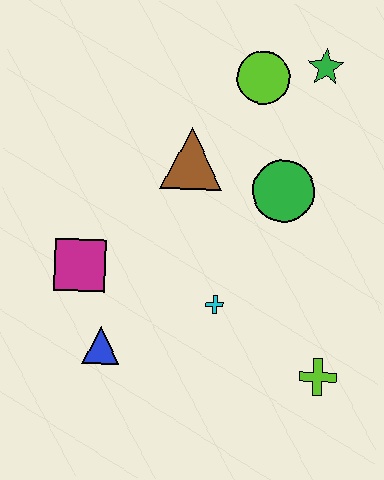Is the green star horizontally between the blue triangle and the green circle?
No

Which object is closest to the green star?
The lime circle is closest to the green star.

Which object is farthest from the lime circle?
The blue triangle is farthest from the lime circle.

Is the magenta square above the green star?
No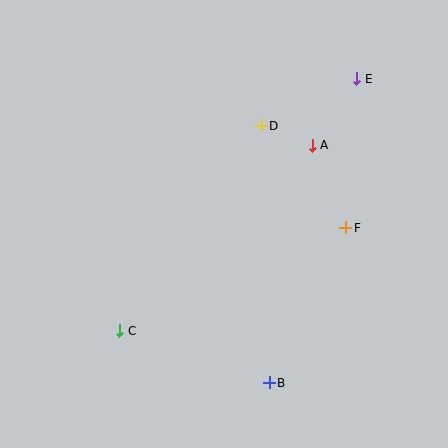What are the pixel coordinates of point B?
Point B is at (269, 383).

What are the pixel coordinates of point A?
Point A is at (312, 145).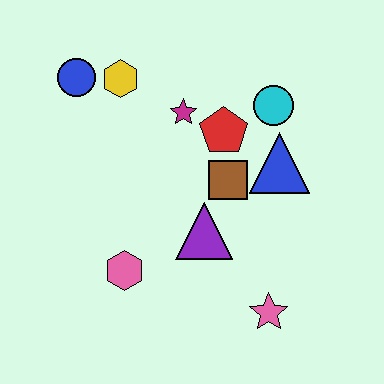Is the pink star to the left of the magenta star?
No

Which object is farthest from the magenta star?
The pink star is farthest from the magenta star.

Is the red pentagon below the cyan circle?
Yes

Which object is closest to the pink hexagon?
The purple triangle is closest to the pink hexagon.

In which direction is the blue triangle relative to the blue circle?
The blue triangle is to the right of the blue circle.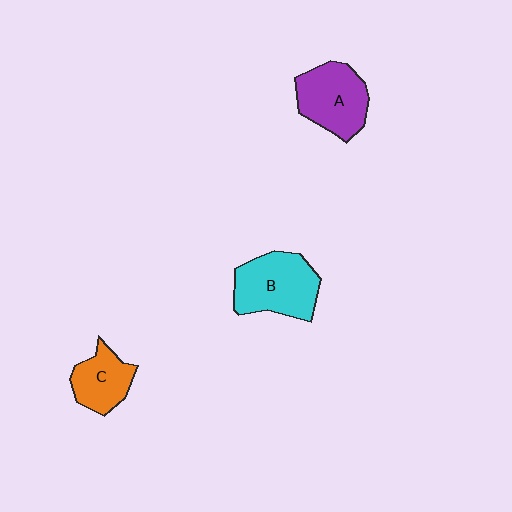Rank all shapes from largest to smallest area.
From largest to smallest: B (cyan), A (purple), C (orange).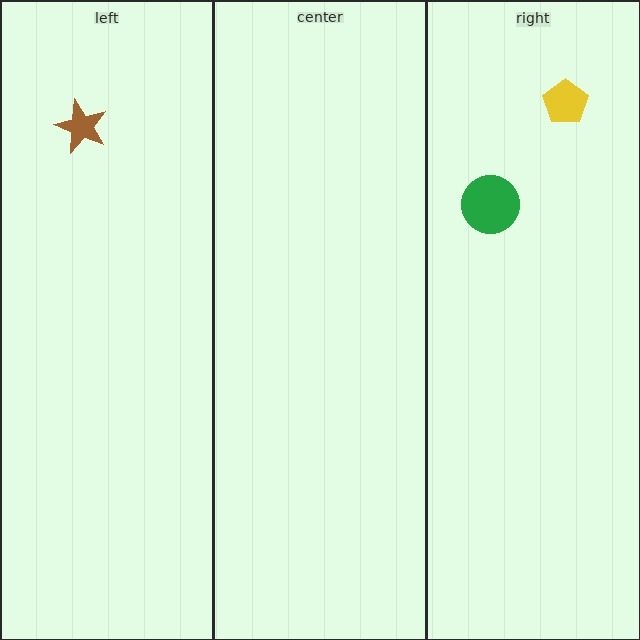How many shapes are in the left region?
1.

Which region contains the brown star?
The left region.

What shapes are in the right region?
The green circle, the yellow pentagon.